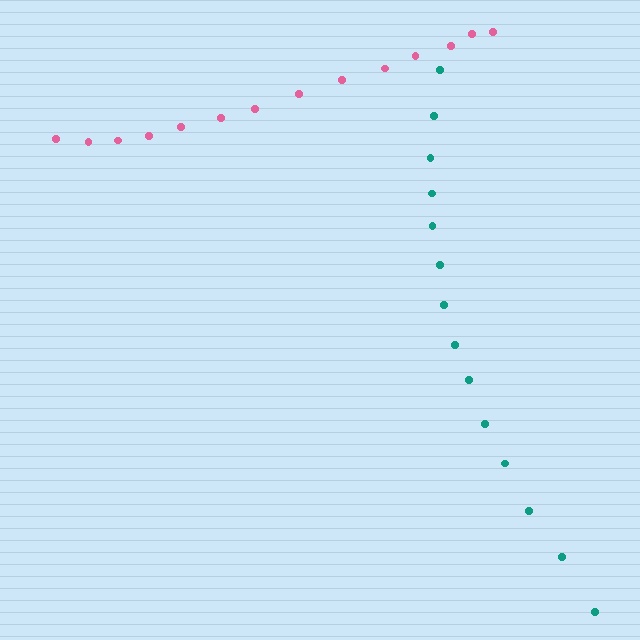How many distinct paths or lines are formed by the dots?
There are 2 distinct paths.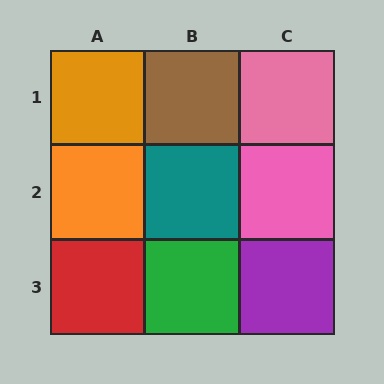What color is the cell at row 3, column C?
Purple.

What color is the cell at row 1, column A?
Orange.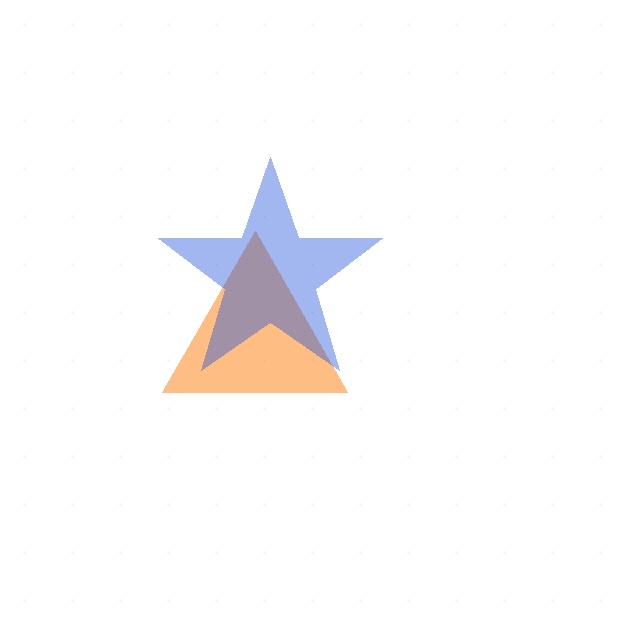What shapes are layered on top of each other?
The layered shapes are: an orange triangle, a blue star.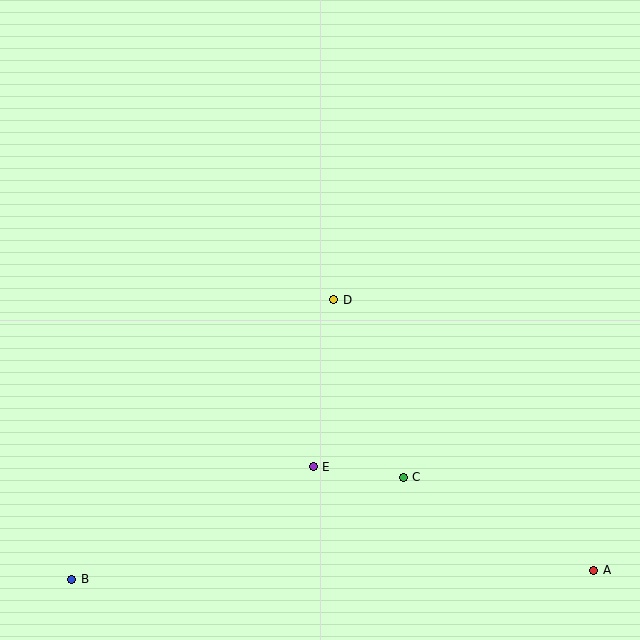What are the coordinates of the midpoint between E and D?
The midpoint between E and D is at (324, 383).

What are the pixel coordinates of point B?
Point B is at (72, 579).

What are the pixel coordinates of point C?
Point C is at (403, 477).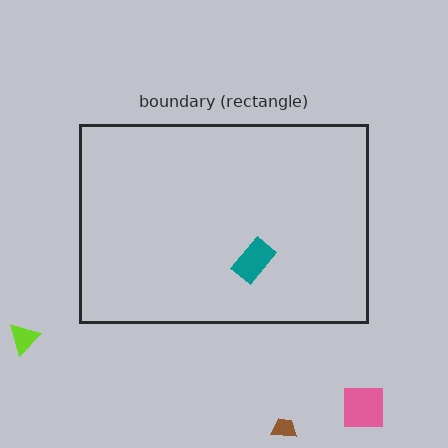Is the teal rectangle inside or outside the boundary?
Inside.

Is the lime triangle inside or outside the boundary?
Outside.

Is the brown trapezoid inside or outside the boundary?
Outside.